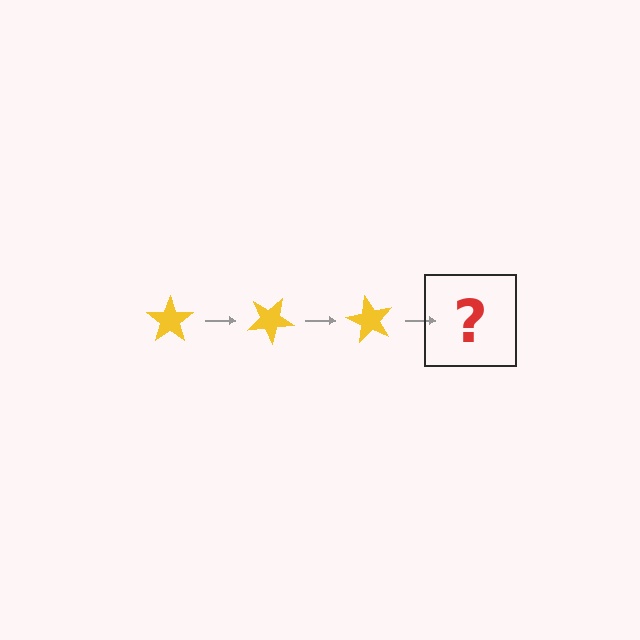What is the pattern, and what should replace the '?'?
The pattern is that the star rotates 30 degrees each step. The '?' should be a yellow star rotated 90 degrees.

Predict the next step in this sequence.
The next step is a yellow star rotated 90 degrees.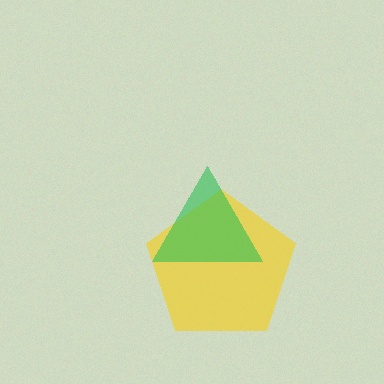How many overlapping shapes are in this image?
There are 2 overlapping shapes in the image.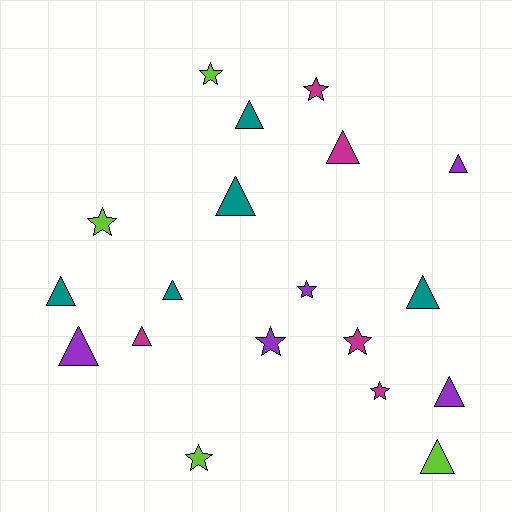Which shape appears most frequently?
Triangle, with 11 objects.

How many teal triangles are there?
There are 5 teal triangles.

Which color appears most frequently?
Purple, with 5 objects.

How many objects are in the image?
There are 19 objects.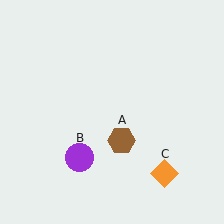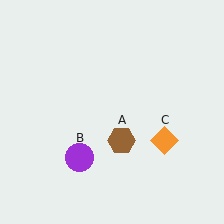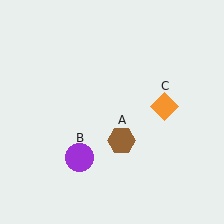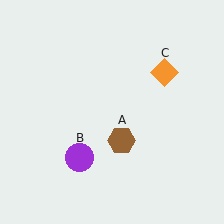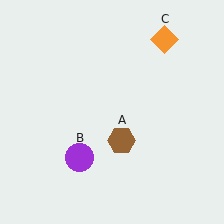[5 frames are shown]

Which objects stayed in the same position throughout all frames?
Brown hexagon (object A) and purple circle (object B) remained stationary.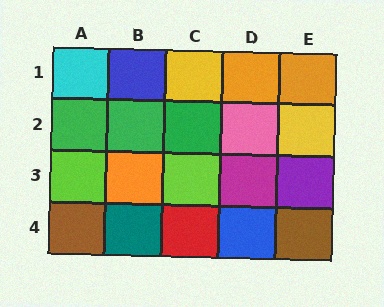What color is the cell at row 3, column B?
Orange.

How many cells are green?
3 cells are green.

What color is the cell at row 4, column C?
Red.